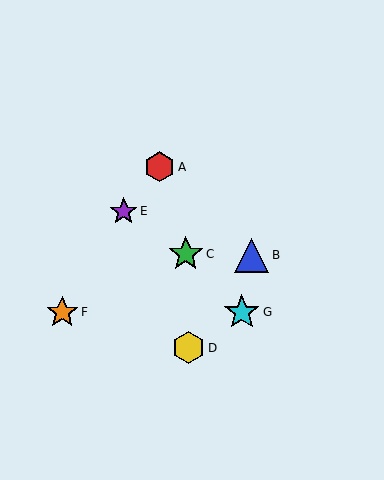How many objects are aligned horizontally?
2 objects (F, G) are aligned horizontally.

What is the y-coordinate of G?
Object G is at y≈312.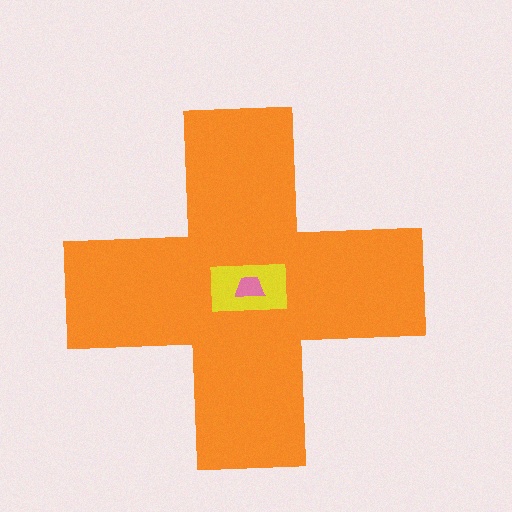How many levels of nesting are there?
3.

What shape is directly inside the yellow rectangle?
The pink trapezoid.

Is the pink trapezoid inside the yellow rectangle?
Yes.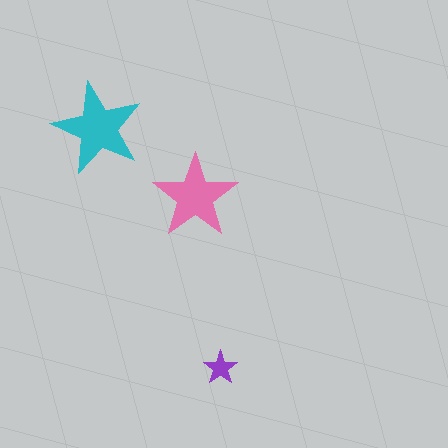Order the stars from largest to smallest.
the cyan one, the pink one, the purple one.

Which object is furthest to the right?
The purple star is rightmost.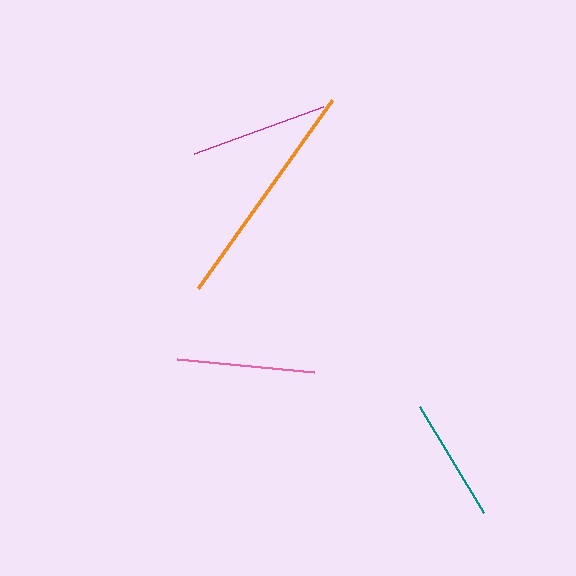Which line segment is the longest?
The orange line is the longest at approximately 231 pixels.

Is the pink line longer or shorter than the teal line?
The pink line is longer than the teal line.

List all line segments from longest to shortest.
From longest to shortest: orange, magenta, pink, teal.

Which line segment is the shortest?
The teal line is the shortest at approximately 124 pixels.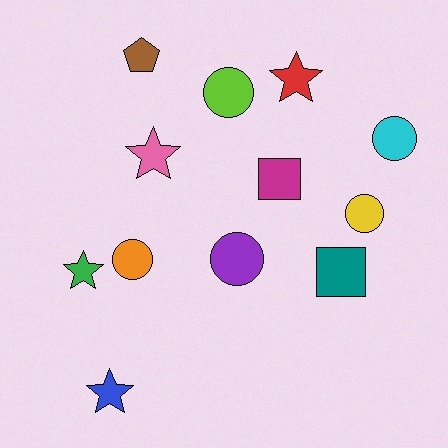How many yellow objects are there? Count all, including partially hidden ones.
There is 1 yellow object.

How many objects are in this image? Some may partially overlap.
There are 12 objects.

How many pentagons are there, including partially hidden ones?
There is 1 pentagon.